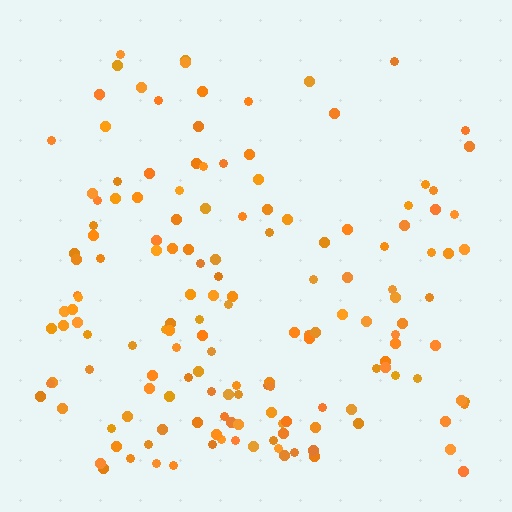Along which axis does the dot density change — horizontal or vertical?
Vertical.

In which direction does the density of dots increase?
From top to bottom, with the bottom side densest.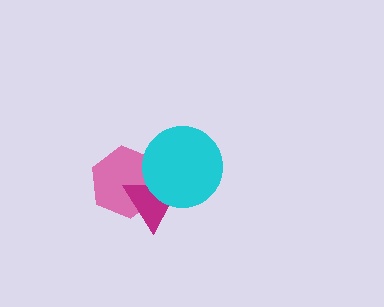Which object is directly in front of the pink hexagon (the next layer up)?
The magenta triangle is directly in front of the pink hexagon.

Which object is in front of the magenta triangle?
The cyan circle is in front of the magenta triangle.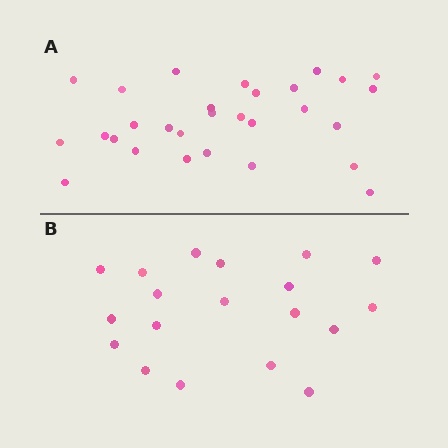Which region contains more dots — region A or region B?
Region A (the top region) has more dots.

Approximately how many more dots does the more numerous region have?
Region A has roughly 10 or so more dots than region B.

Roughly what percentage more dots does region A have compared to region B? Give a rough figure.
About 55% more.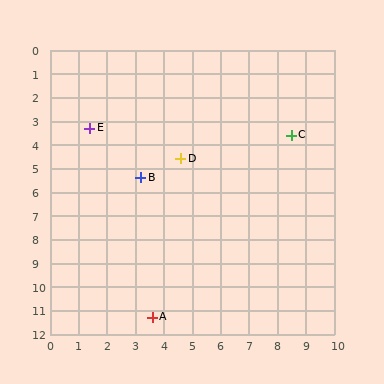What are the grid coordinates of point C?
Point C is at approximately (8.5, 3.6).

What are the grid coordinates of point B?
Point B is at approximately (3.2, 5.4).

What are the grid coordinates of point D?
Point D is at approximately (4.6, 4.6).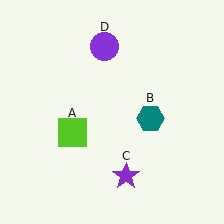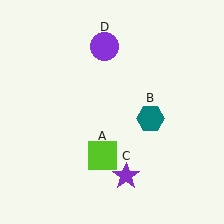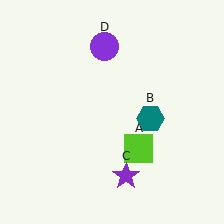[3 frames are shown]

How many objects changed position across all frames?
1 object changed position: lime square (object A).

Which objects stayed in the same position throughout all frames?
Teal hexagon (object B) and purple star (object C) and purple circle (object D) remained stationary.